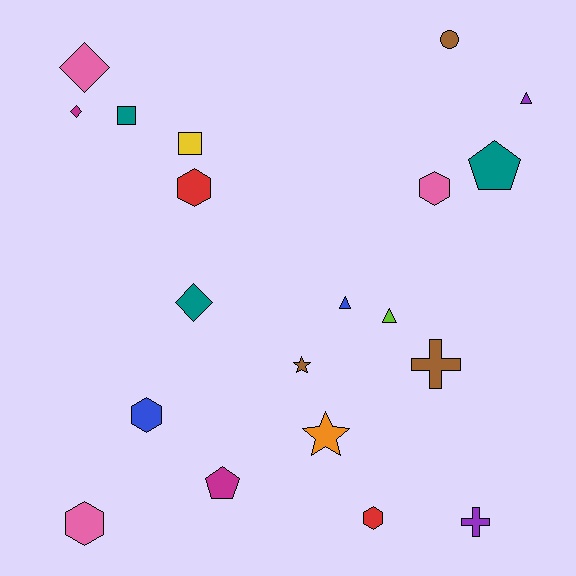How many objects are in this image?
There are 20 objects.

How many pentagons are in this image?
There are 2 pentagons.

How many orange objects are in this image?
There is 1 orange object.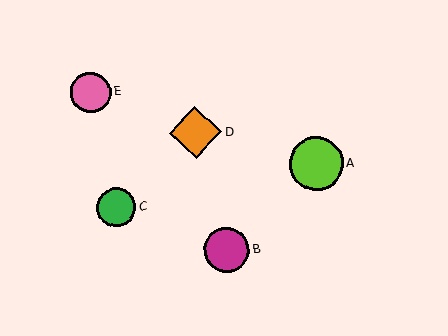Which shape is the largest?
The lime circle (labeled A) is the largest.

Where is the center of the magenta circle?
The center of the magenta circle is at (227, 250).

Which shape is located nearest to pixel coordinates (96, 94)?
The pink circle (labeled E) at (90, 92) is nearest to that location.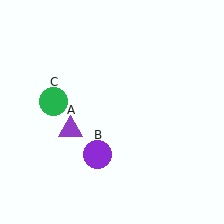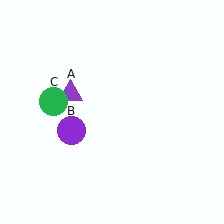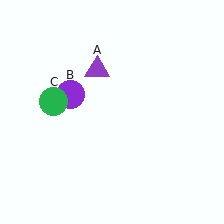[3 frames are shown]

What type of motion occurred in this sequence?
The purple triangle (object A), purple circle (object B) rotated clockwise around the center of the scene.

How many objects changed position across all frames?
2 objects changed position: purple triangle (object A), purple circle (object B).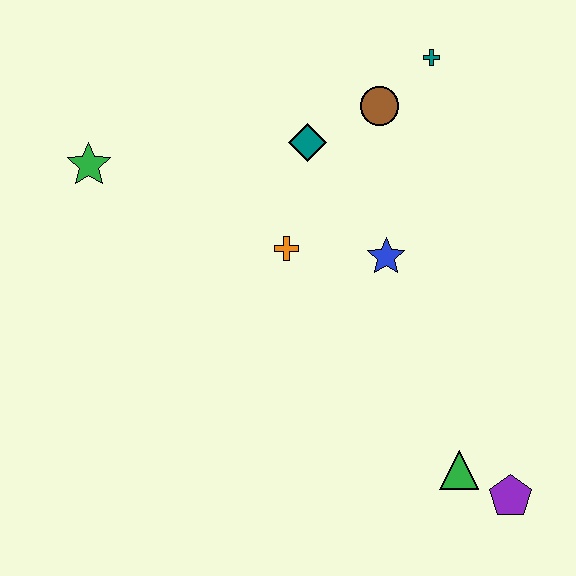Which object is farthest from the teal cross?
The purple pentagon is farthest from the teal cross.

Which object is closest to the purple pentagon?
The green triangle is closest to the purple pentagon.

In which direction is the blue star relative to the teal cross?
The blue star is below the teal cross.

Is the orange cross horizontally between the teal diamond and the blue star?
No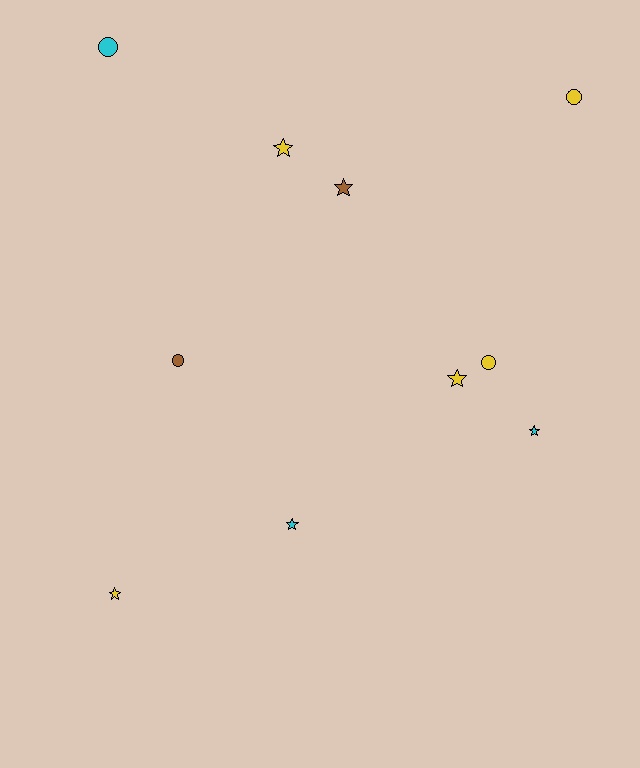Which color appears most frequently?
Yellow, with 5 objects.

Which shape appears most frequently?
Star, with 6 objects.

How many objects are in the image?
There are 10 objects.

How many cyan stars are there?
There are 2 cyan stars.